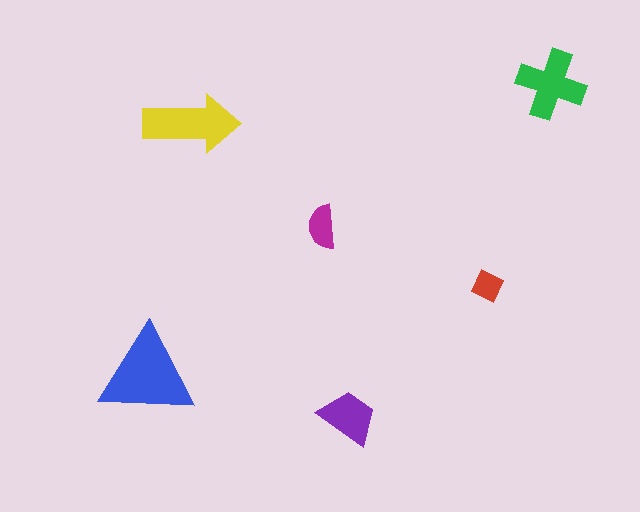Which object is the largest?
The blue triangle.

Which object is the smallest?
The red diamond.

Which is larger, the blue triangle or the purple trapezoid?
The blue triangle.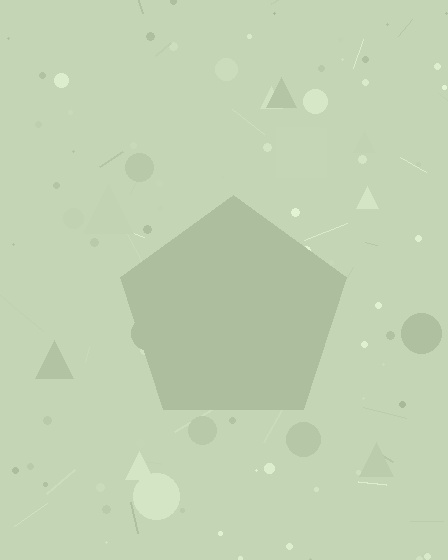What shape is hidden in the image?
A pentagon is hidden in the image.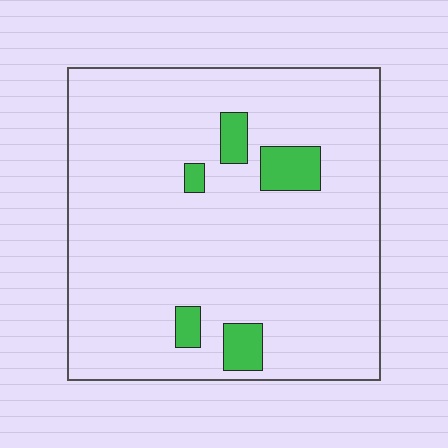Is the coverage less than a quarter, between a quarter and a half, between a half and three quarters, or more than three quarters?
Less than a quarter.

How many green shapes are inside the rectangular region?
5.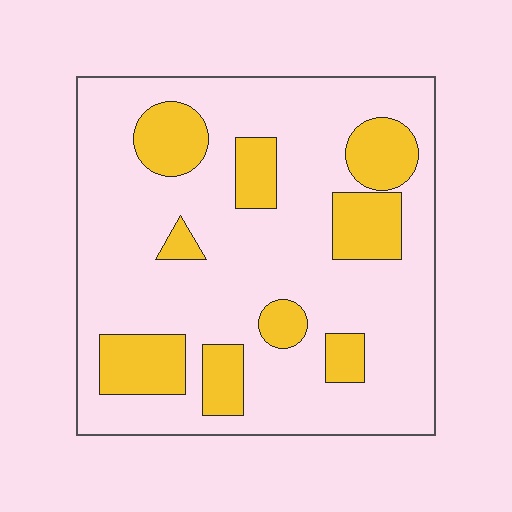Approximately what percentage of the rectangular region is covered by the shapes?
Approximately 25%.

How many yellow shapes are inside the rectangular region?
9.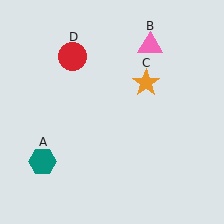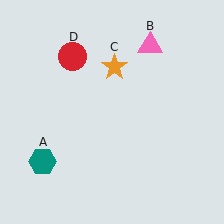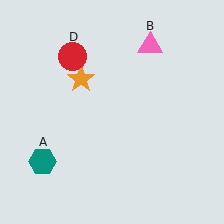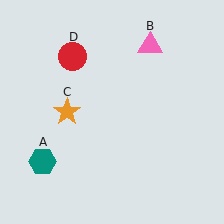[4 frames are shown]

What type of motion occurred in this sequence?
The orange star (object C) rotated counterclockwise around the center of the scene.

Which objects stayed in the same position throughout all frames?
Teal hexagon (object A) and pink triangle (object B) and red circle (object D) remained stationary.